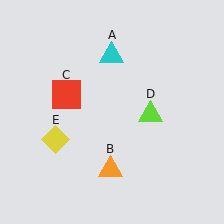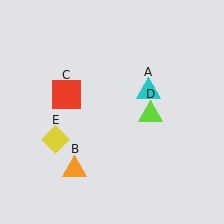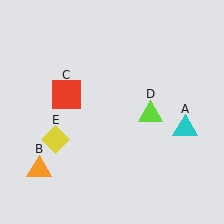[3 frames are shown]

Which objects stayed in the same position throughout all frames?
Red square (object C) and lime triangle (object D) and yellow diamond (object E) remained stationary.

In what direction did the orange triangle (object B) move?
The orange triangle (object B) moved left.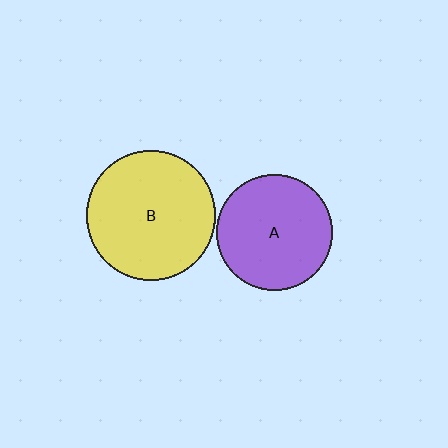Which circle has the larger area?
Circle B (yellow).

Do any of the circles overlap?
No, none of the circles overlap.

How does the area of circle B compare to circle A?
Approximately 1.2 times.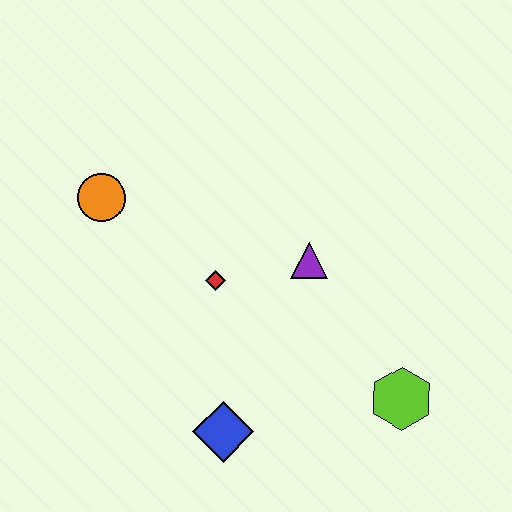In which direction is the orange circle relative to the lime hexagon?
The orange circle is to the left of the lime hexagon.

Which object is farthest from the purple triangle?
The orange circle is farthest from the purple triangle.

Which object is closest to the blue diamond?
The red diamond is closest to the blue diamond.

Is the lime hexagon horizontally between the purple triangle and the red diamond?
No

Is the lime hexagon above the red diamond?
No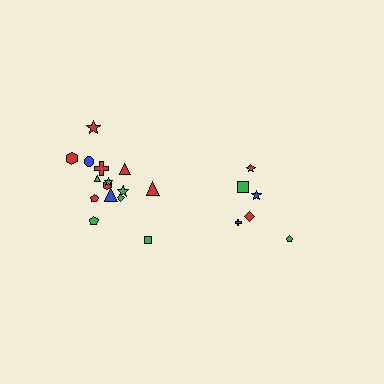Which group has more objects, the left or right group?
The left group.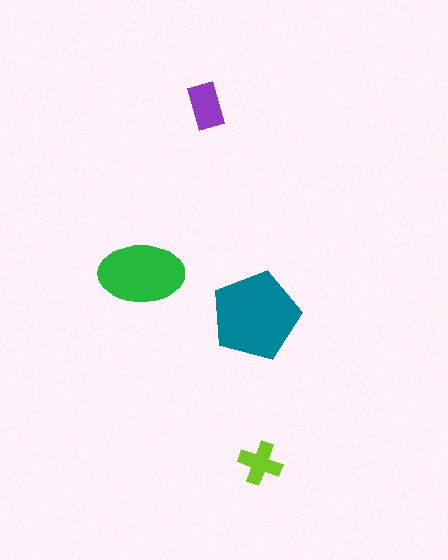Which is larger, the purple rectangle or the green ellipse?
The green ellipse.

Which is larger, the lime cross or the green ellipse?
The green ellipse.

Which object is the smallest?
The lime cross.